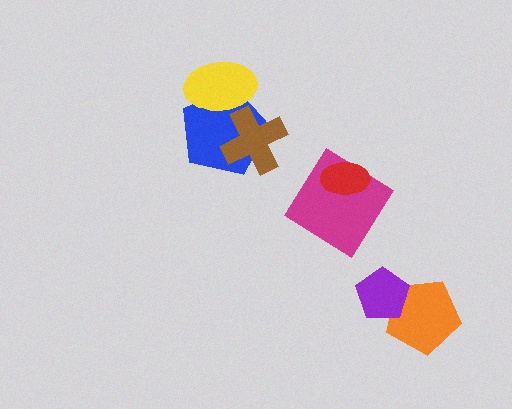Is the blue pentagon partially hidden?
Yes, it is partially covered by another shape.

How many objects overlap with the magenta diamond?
1 object overlaps with the magenta diamond.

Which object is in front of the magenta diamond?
The red ellipse is in front of the magenta diamond.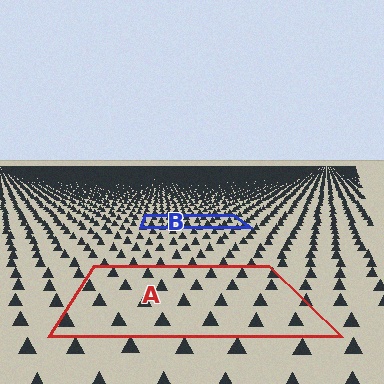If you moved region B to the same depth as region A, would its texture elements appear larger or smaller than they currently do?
They would appear larger. At a closer depth, the same texture elements are projected at a bigger on-screen size.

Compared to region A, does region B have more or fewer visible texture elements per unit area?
Region B has more texture elements per unit area — they are packed more densely because it is farther away.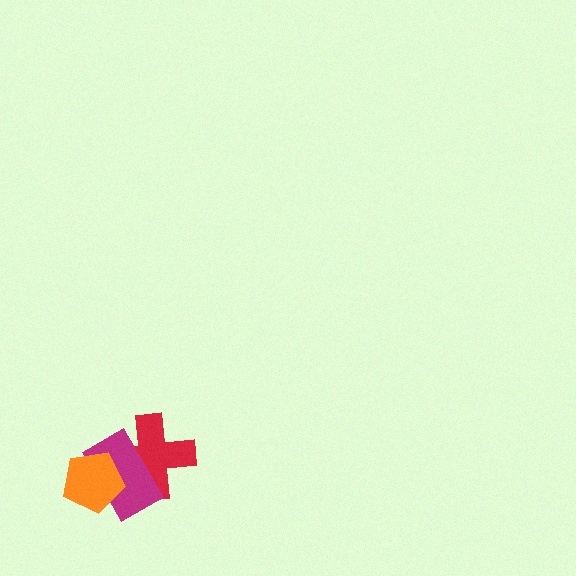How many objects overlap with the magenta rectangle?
2 objects overlap with the magenta rectangle.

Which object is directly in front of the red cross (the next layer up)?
The magenta rectangle is directly in front of the red cross.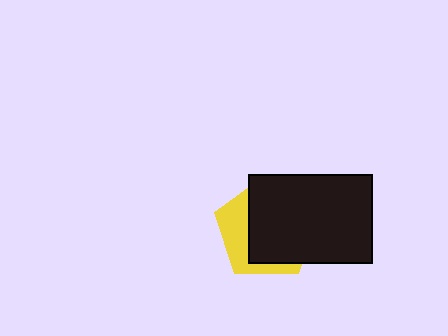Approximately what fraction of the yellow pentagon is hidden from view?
Roughly 67% of the yellow pentagon is hidden behind the black rectangle.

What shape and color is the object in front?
The object in front is a black rectangle.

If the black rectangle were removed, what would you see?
You would see the complete yellow pentagon.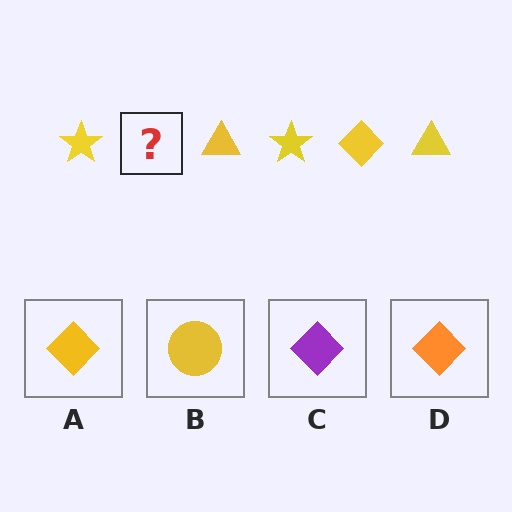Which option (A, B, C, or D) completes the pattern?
A.